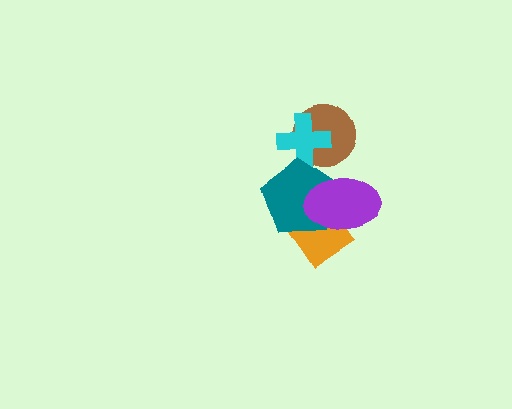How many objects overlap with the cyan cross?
2 objects overlap with the cyan cross.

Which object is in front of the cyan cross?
The teal pentagon is in front of the cyan cross.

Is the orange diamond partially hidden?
Yes, it is partially covered by another shape.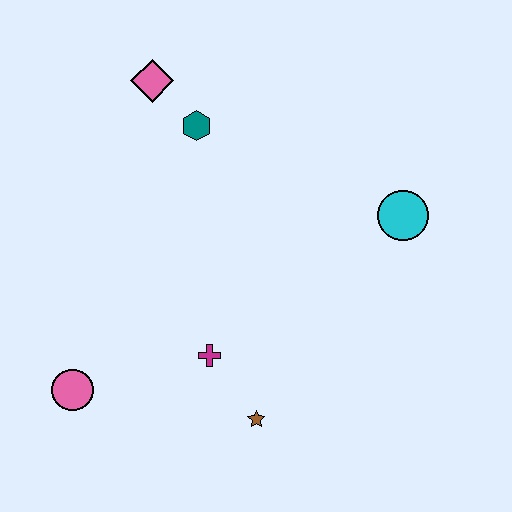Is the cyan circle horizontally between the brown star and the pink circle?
No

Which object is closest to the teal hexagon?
The pink diamond is closest to the teal hexagon.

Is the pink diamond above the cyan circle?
Yes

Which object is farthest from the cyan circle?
The pink circle is farthest from the cyan circle.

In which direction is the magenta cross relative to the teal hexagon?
The magenta cross is below the teal hexagon.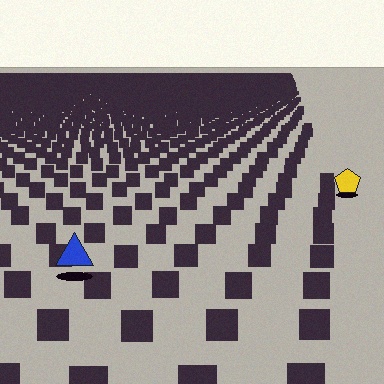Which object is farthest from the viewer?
The yellow pentagon is farthest from the viewer. It appears smaller and the ground texture around it is denser.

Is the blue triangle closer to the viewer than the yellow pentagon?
Yes. The blue triangle is closer — you can tell from the texture gradient: the ground texture is coarser near it.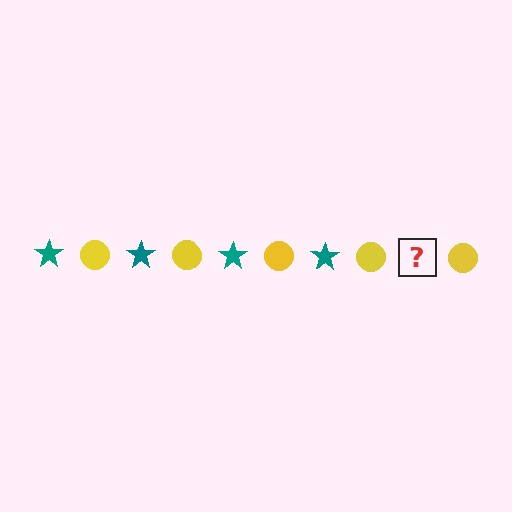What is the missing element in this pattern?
The missing element is a teal star.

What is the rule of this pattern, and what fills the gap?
The rule is that the pattern alternates between teal star and yellow circle. The gap should be filled with a teal star.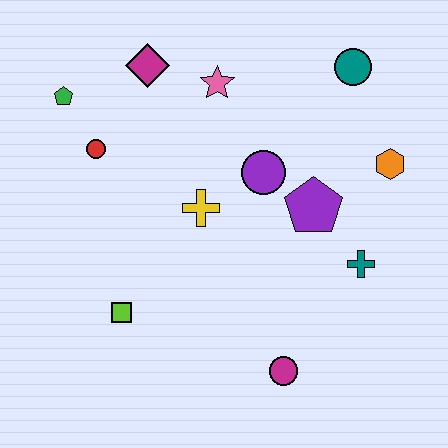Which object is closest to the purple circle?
The purple pentagon is closest to the purple circle.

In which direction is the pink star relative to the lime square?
The pink star is above the lime square.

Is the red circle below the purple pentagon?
No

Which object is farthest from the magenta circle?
The green pentagon is farthest from the magenta circle.